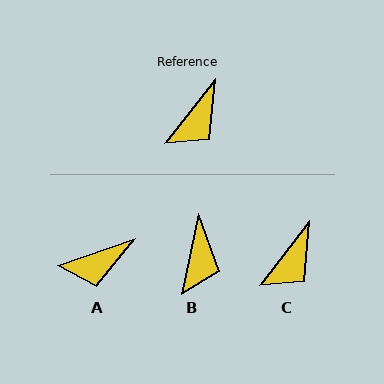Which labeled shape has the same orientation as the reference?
C.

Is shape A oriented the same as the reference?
No, it is off by about 34 degrees.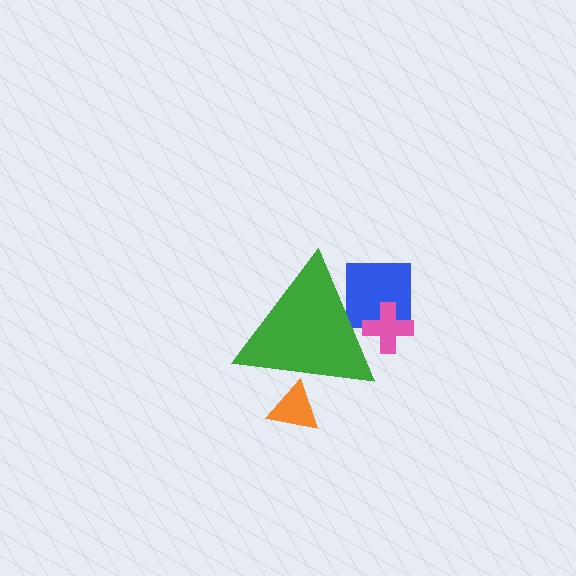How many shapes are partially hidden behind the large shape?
3 shapes are partially hidden.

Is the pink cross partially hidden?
Yes, the pink cross is partially hidden behind the green triangle.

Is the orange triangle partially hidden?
Yes, the orange triangle is partially hidden behind the green triangle.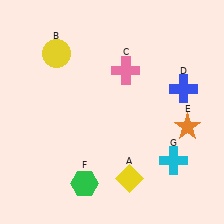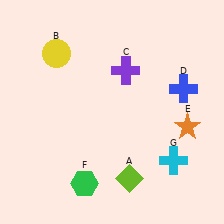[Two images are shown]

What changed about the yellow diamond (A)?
In Image 1, A is yellow. In Image 2, it changed to lime.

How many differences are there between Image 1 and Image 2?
There are 2 differences between the two images.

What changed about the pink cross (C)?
In Image 1, C is pink. In Image 2, it changed to purple.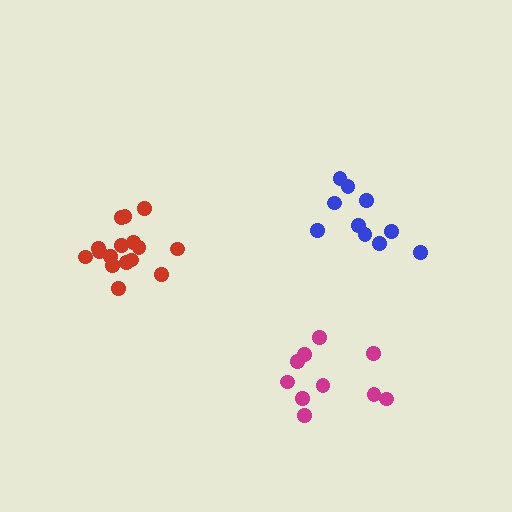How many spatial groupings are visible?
There are 3 spatial groupings.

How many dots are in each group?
Group 1: 10 dots, Group 2: 16 dots, Group 3: 10 dots (36 total).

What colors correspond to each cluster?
The clusters are colored: blue, red, magenta.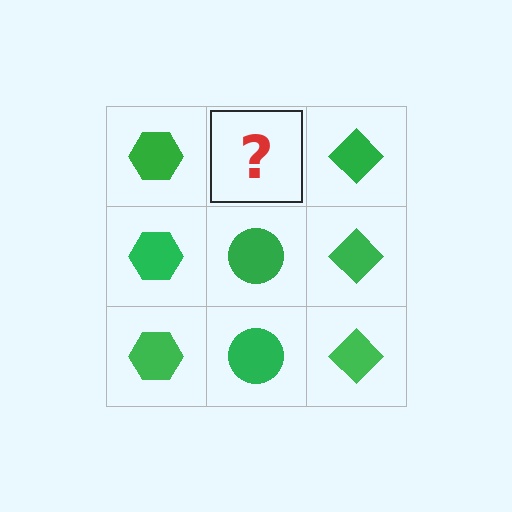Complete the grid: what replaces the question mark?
The question mark should be replaced with a green circle.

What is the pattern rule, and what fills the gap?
The rule is that each column has a consistent shape. The gap should be filled with a green circle.